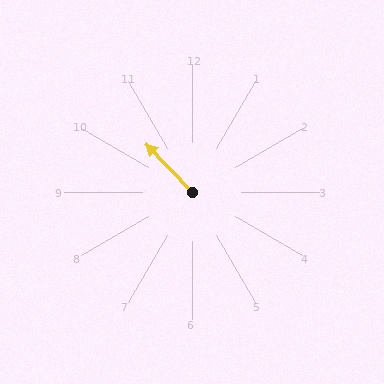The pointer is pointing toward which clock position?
Roughly 11 o'clock.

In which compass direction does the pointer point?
Northwest.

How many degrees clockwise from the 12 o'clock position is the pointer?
Approximately 316 degrees.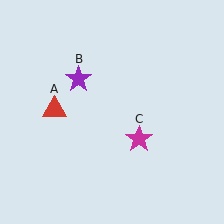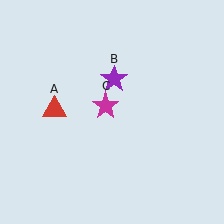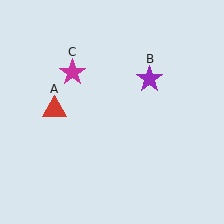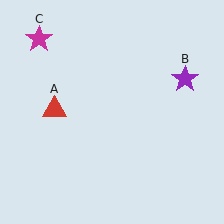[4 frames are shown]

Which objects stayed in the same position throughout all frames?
Red triangle (object A) remained stationary.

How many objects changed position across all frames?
2 objects changed position: purple star (object B), magenta star (object C).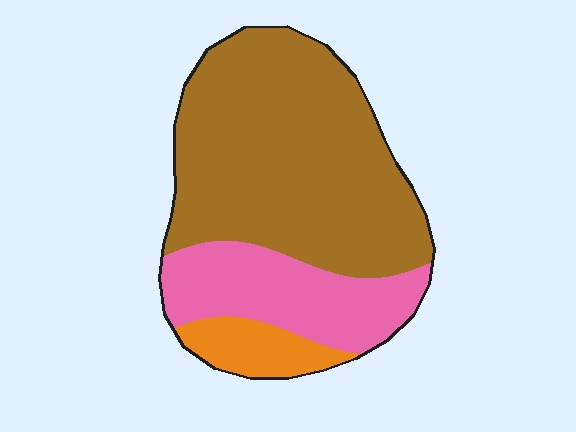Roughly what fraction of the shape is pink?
Pink takes up about one quarter (1/4) of the shape.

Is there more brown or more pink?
Brown.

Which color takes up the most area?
Brown, at roughly 65%.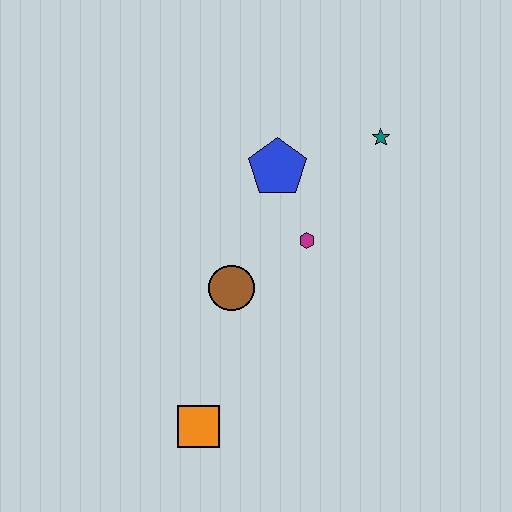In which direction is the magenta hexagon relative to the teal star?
The magenta hexagon is below the teal star.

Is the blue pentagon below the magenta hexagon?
No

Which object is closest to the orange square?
The brown circle is closest to the orange square.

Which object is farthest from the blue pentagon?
The orange square is farthest from the blue pentagon.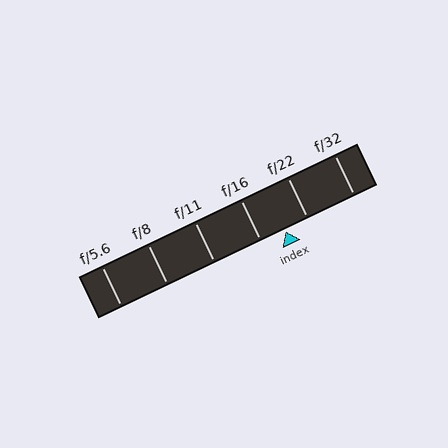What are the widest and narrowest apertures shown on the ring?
The widest aperture shown is f/5.6 and the narrowest is f/32.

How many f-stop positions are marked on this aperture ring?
There are 6 f-stop positions marked.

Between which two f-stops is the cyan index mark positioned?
The index mark is between f/16 and f/22.